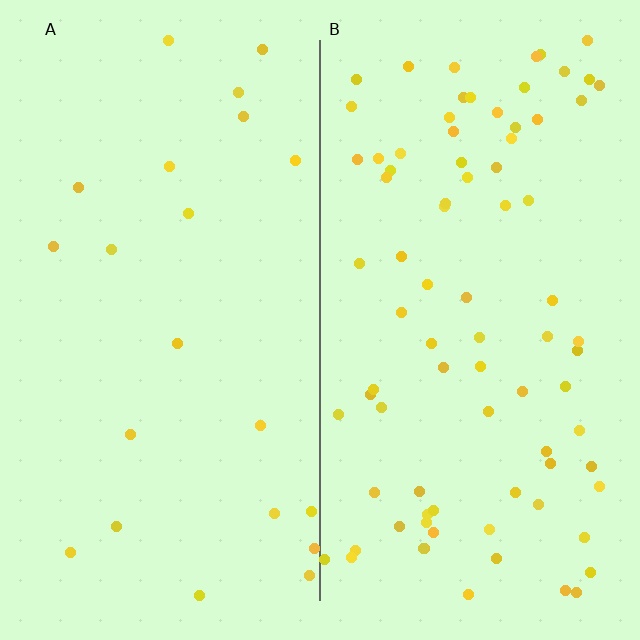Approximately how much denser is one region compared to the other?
Approximately 3.9× — region B over region A.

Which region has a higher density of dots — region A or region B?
B (the right).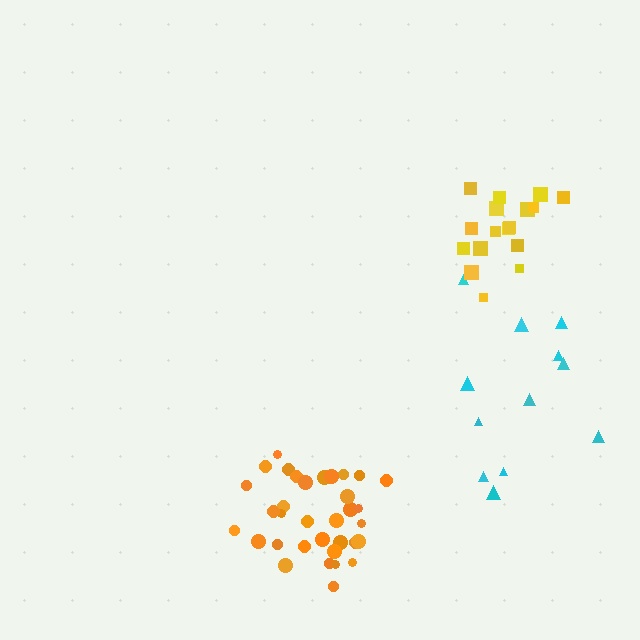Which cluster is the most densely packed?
Orange.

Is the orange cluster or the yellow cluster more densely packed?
Orange.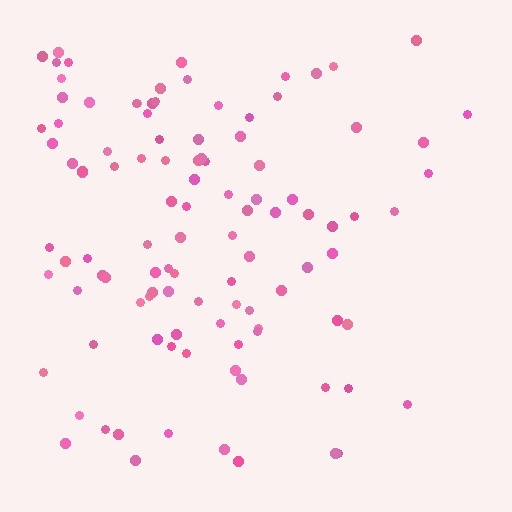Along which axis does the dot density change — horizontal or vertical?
Horizontal.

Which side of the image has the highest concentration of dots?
The left.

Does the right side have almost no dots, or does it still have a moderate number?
Still a moderate number, just noticeably fewer than the left.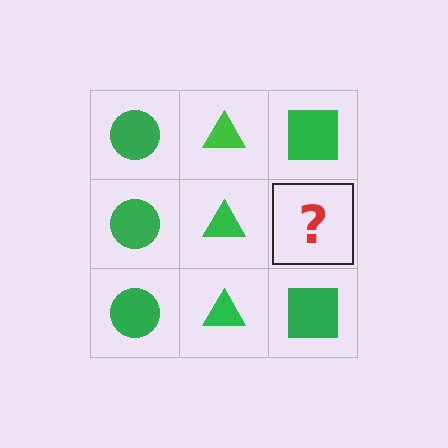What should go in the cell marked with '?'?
The missing cell should contain a green square.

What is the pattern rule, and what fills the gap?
The rule is that each column has a consistent shape. The gap should be filled with a green square.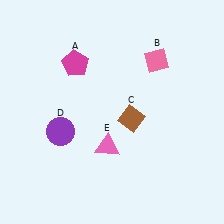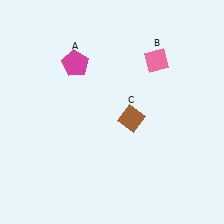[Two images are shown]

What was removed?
The pink triangle (E), the purple circle (D) were removed in Image 2.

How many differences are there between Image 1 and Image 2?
There are 2 differences between the two images.